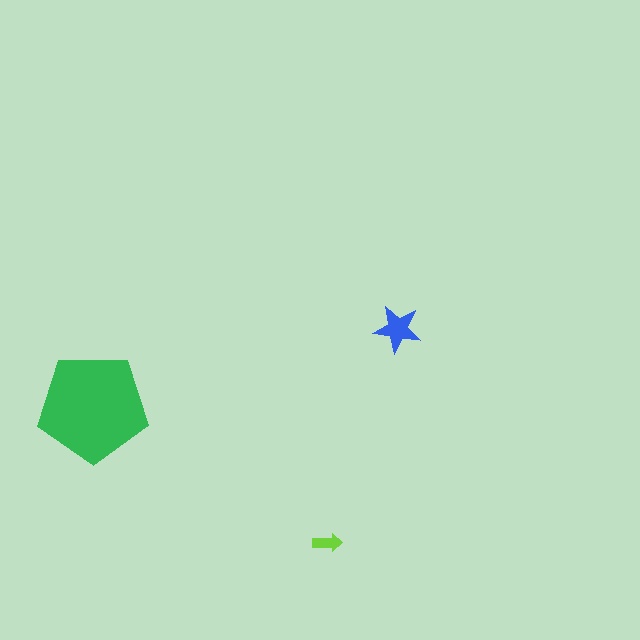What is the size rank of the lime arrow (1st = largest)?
3rd.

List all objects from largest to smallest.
The green pentagon, the blue star, the lime arrow.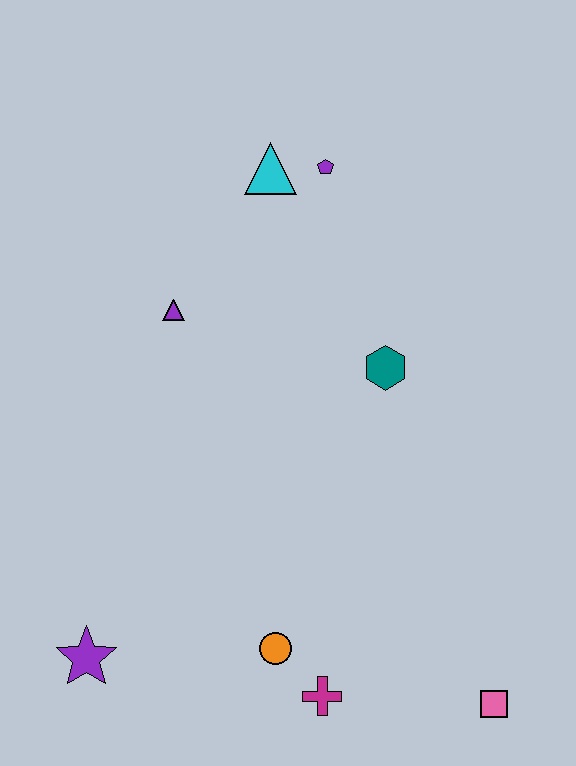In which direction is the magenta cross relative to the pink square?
The magenta cross is to the left of the pink square.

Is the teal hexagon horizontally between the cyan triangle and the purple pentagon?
No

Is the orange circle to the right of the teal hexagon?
No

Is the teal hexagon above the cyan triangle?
No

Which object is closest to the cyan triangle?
The purple pentagon is closest to the cyan triangle.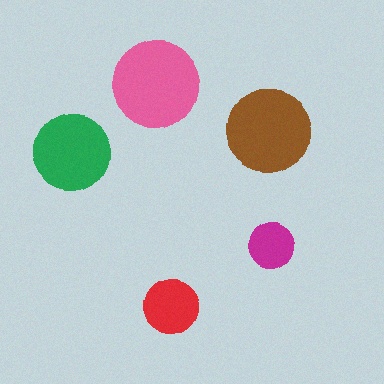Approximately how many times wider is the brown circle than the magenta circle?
About 2 times wider.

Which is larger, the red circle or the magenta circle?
The red one.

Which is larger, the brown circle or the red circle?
The brown one.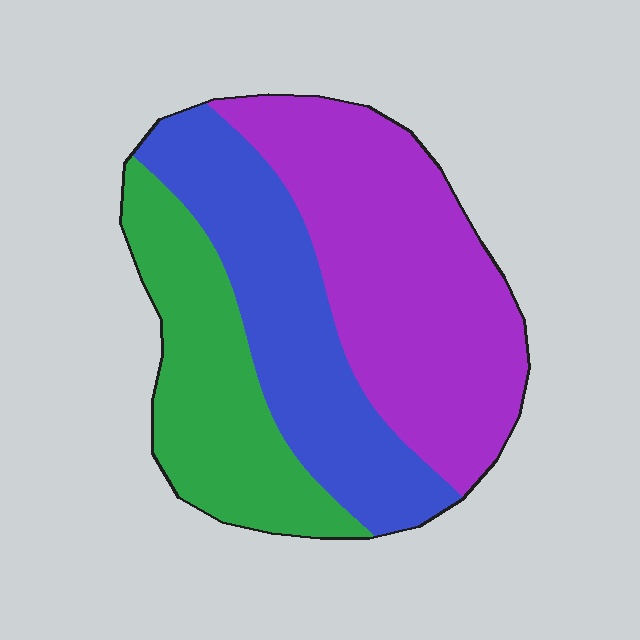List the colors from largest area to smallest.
From largest to smallest: purple, blue, green.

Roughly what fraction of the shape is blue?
Blue takes up about one third (1/3) of the shape.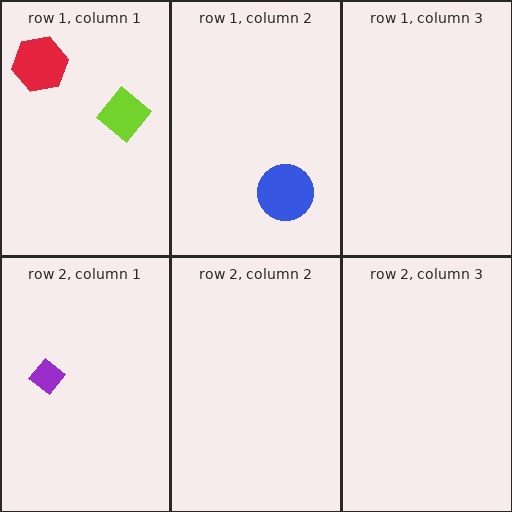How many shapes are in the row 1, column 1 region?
2.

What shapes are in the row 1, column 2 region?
The blue circle.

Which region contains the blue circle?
The row 1, column 2 region.